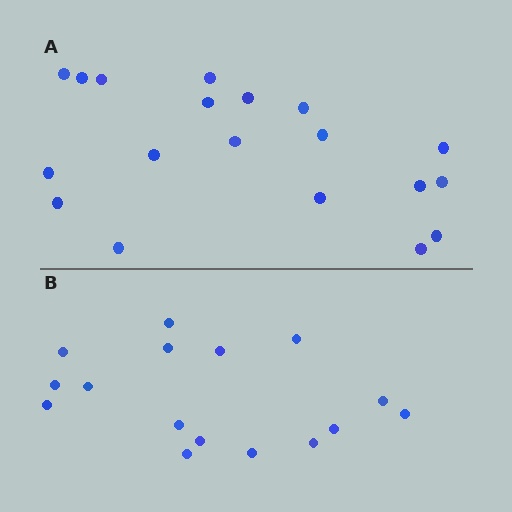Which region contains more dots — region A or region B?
Region A (the top region) has more dots.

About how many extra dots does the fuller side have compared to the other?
Region A has just a few more — roughly 2 or 3 more dots than region B.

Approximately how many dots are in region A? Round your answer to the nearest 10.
About 20 dots. (The exact count is 19, which rounds to 20.)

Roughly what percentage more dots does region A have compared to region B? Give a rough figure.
About 20% more.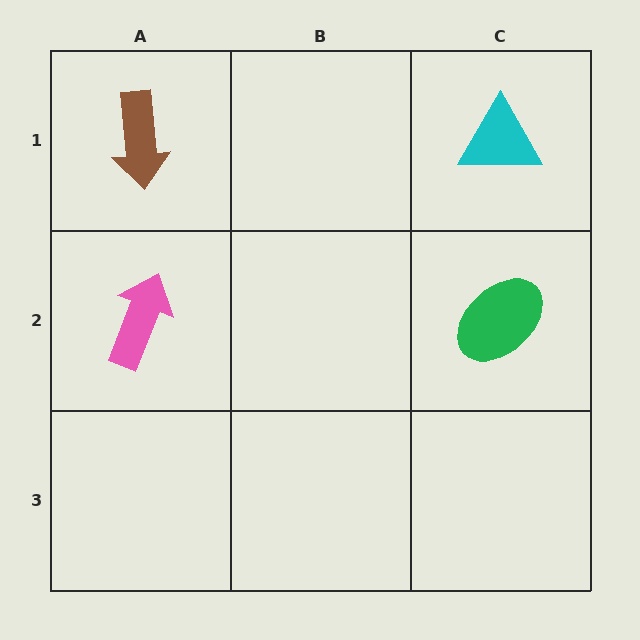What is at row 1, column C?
A cyan triangle.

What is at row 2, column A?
A pink arrow.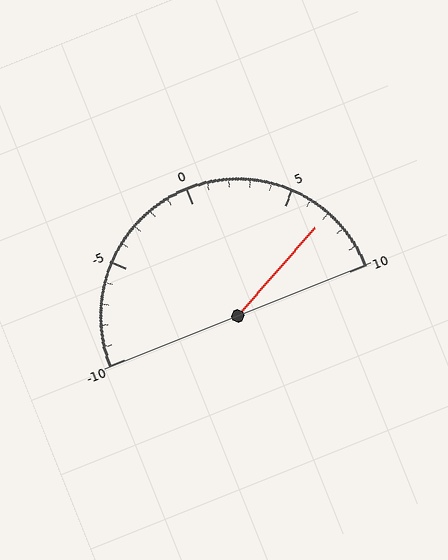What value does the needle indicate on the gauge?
The needle indicates approximately 7.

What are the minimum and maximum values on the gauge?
The gauge ranges from -10 to 10.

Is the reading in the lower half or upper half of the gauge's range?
The reading is in the upper half of the range (-10 to 10).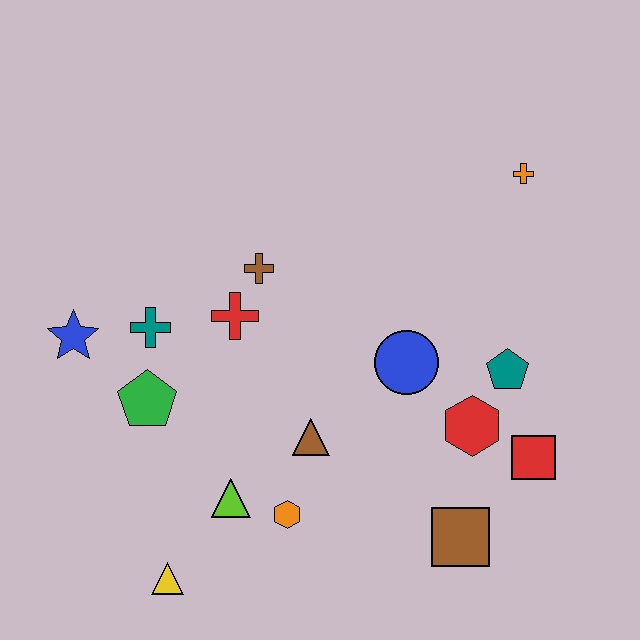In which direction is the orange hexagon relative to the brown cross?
The orange hexagon is below the brown cross.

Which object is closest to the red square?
The red hexagon is closest to the red square.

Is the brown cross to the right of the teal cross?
Yes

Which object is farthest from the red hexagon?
The blue star is farthest from the red hexagon.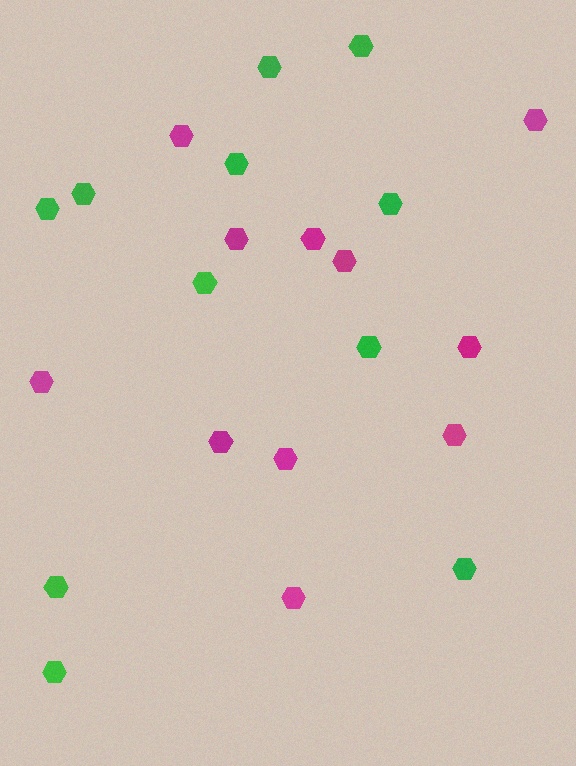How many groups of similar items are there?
There are 2 groups: one group of green hexagons (11) and one group of magenta hexagons (11).